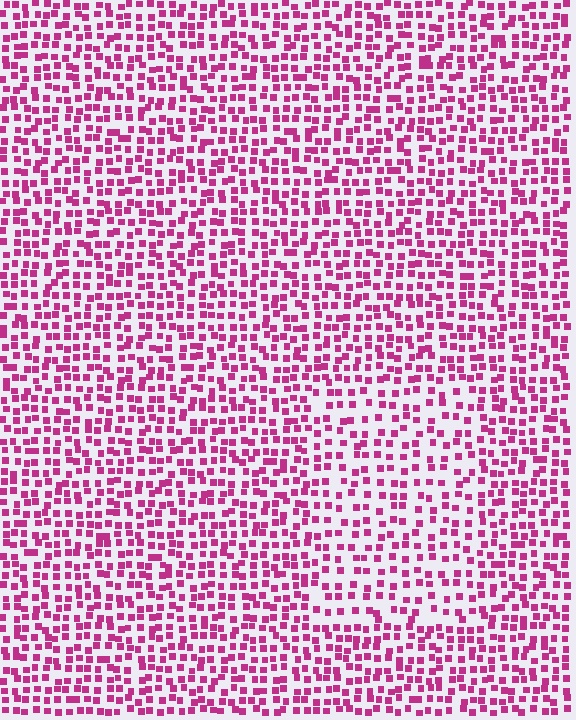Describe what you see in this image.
The image contains small magenta elements arranged at two different densities. A rectangle-shaped region is visible where the elements are less densely packed than the surrounding area.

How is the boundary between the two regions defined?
The boundary is defined by a change in element density (approximately 1.5x ratio). All elements are the same color, size, and shape.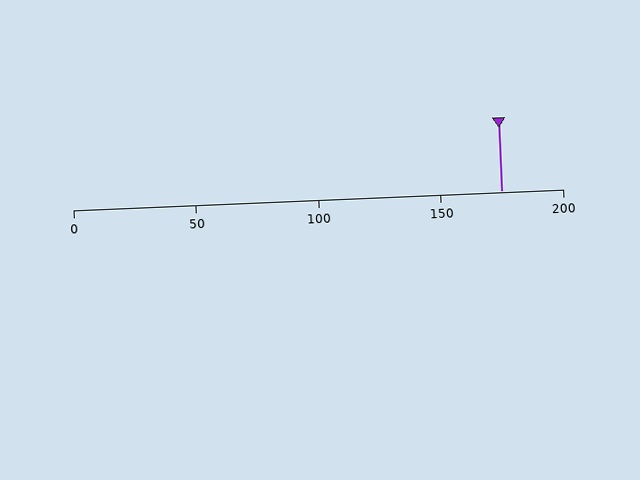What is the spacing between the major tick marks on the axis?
The major ticks are spaced 50 apart.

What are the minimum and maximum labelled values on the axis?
The axis runs from 0 to 200.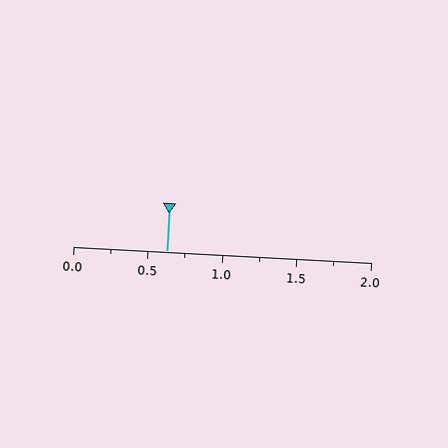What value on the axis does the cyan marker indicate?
The marker indicates approximately 0.62.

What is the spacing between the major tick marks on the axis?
The major ticks are spaced 0.5 apart.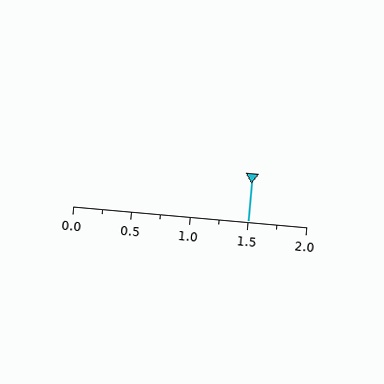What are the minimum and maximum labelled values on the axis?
The axis runs from 0.0 to 2.0.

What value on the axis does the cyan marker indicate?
The marker indicates approximately 1.5.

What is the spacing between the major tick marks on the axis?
The major ticks are spaced 0.5 apart.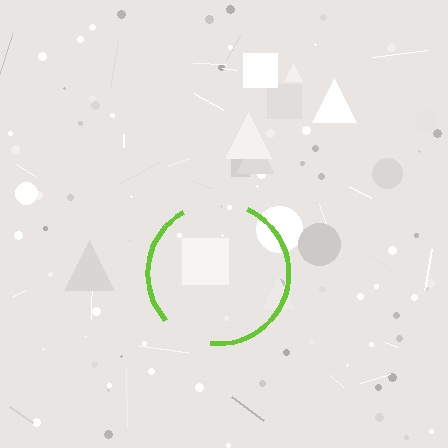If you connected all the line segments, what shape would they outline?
They would outline a circle.